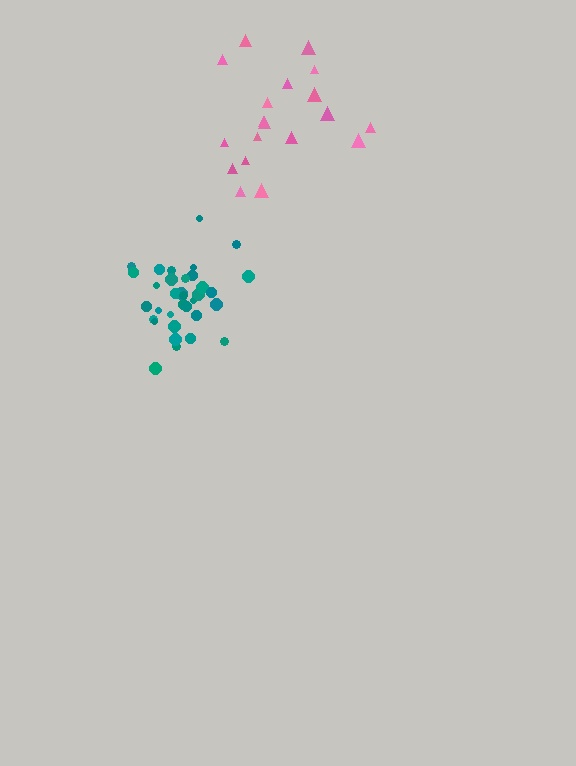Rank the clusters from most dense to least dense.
teal, pink.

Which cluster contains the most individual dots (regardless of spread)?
Teal (34).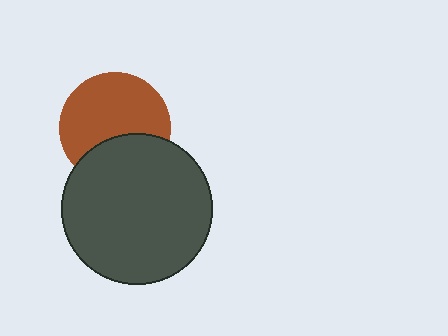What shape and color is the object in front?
The object in front is a dark gray circle.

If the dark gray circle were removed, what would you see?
You would see the complete brown circle.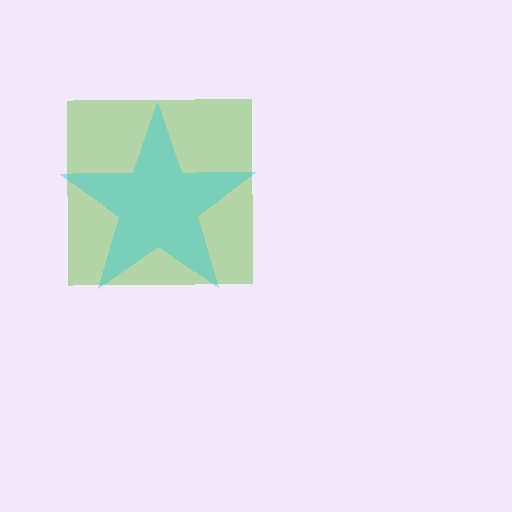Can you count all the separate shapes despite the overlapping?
Yes, there are 2 separate shapes.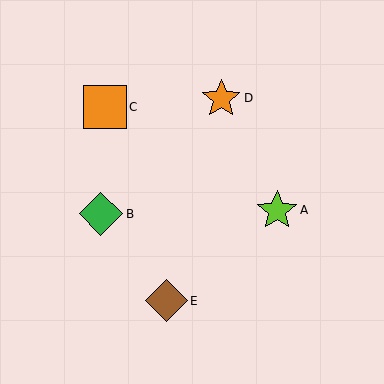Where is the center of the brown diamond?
The center of the brown diamond is at (166, 301).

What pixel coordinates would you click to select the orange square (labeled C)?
Click at (105, 107) to select the orange square C.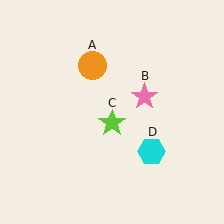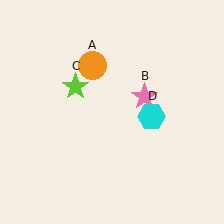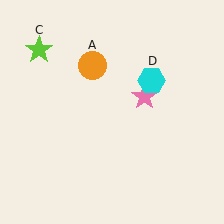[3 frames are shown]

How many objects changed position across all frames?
2 objects changed position: lime star (object C), cyan hexagon (object D).